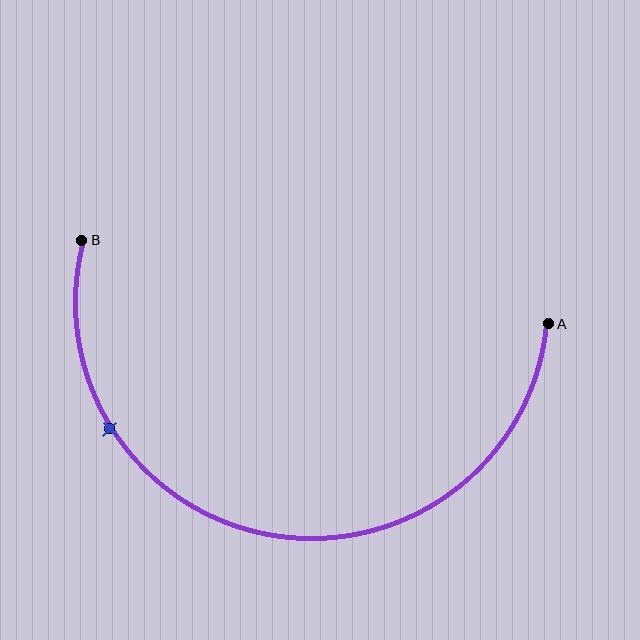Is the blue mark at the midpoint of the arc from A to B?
No. The blue mark lies on the arc but is closer to endpoint B. The arc midpoint would be at the point on the curve equidistant along the arc from both A and B.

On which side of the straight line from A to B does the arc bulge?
The arc bulges below the straight line connecting A and B.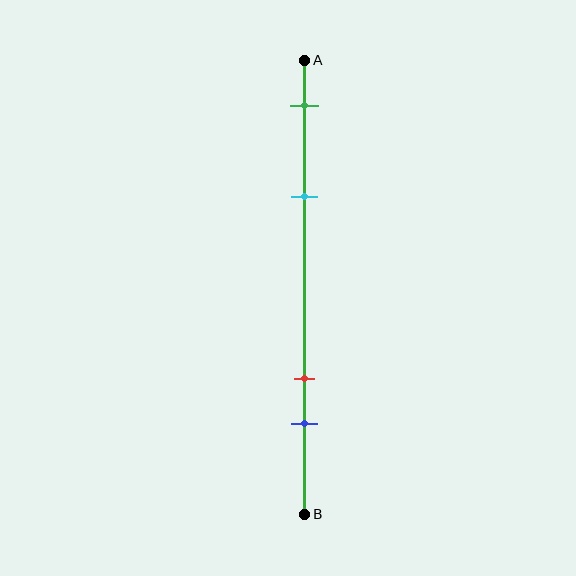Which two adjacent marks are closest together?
The red and blue marks are the closest adjacent pair.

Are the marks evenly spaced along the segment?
No, the marks are not evenly spaced.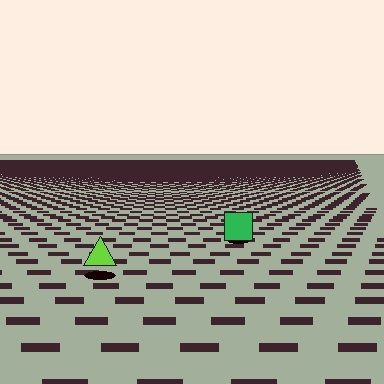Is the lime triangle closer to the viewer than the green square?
Yes. The lime triangle is closer — you can tell from the texture gradient: the ground texture is coarser near it.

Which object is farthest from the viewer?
The green square is farthest from the viewer. It appears smaller and the ground texture around it is denser.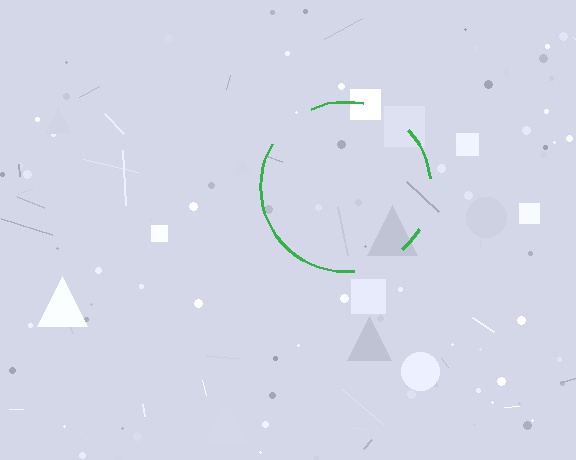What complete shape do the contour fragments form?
The contour fragments form a circle.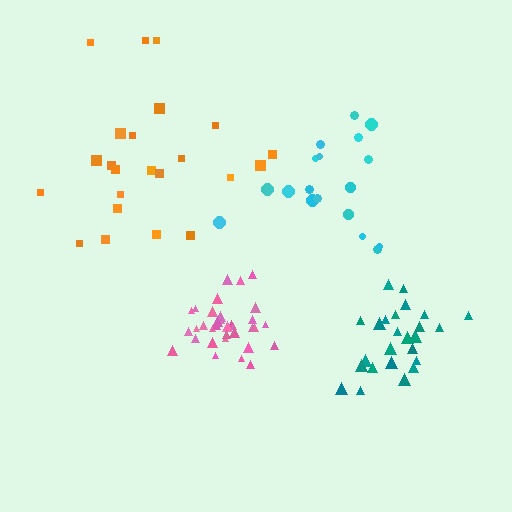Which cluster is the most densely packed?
Pink.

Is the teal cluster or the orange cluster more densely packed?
Teal.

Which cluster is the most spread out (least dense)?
Orange.